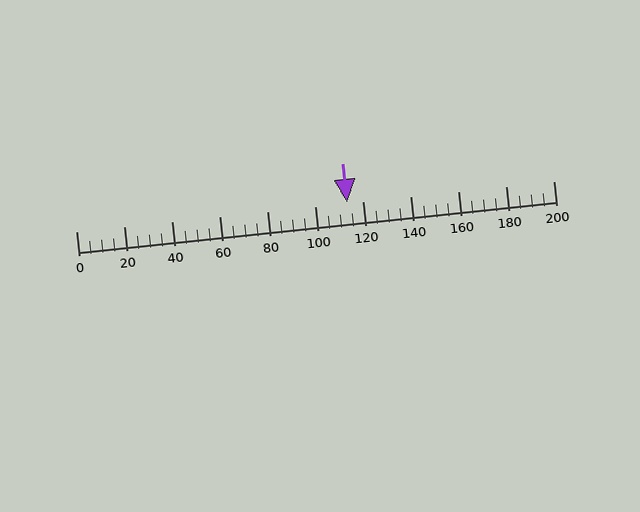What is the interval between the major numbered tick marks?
The major tick marks are spaced 20 units apart.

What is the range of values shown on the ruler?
The ruler shows values from 0 to 200.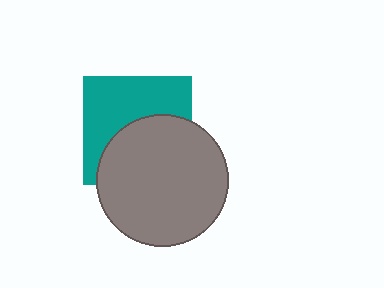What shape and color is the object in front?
The object in front is a gray circle.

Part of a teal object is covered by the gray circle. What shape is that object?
It is a square.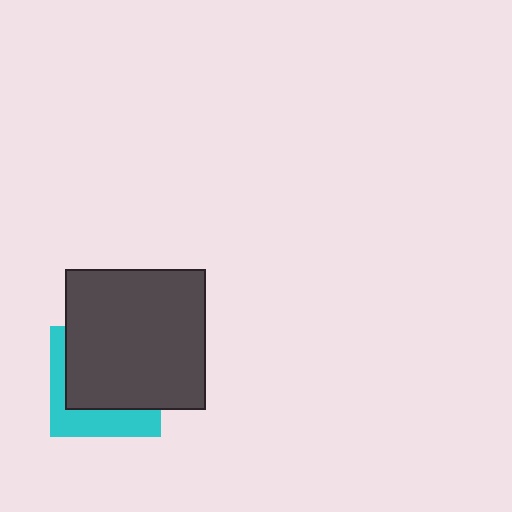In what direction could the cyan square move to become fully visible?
The cyan square could move toward the lower-left. That would shift it out from behind the dark gray square entirely.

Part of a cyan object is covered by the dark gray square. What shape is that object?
It is a square.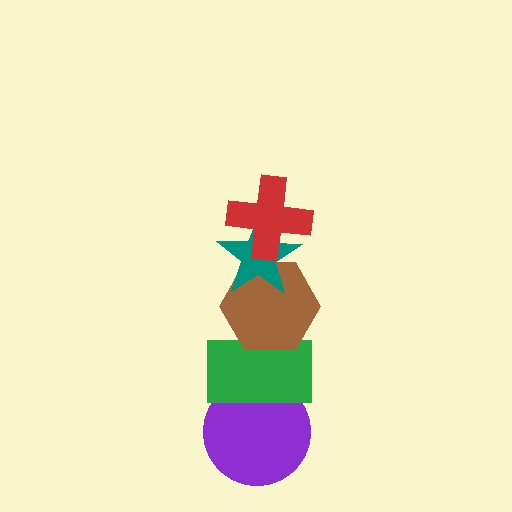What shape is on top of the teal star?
The red cross is on top of the teal star.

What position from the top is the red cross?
The red cross is 1st from the top.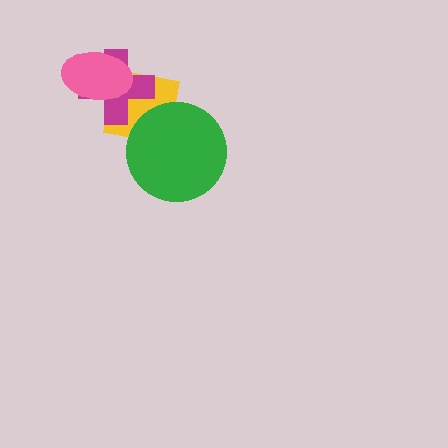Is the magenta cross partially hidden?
Yes, it is partially covered by another shape.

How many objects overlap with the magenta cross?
2 objects overlap with the magenta cross.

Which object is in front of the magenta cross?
The pink ellipse is in front of the magenta cross.